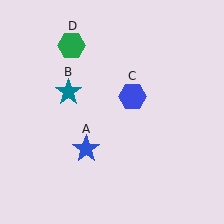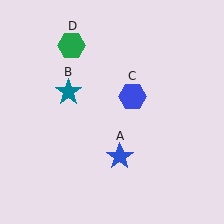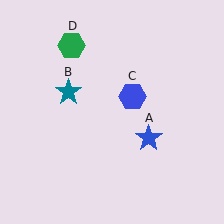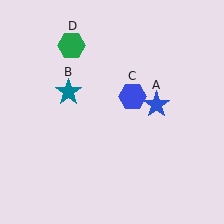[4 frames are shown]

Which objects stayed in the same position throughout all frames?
Teal star (object B) and blue hexagon (object C) and green hexagon (object D) remained stationary.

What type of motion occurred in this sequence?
The blue star (object A) rotated counterclockwise around the center of the scene.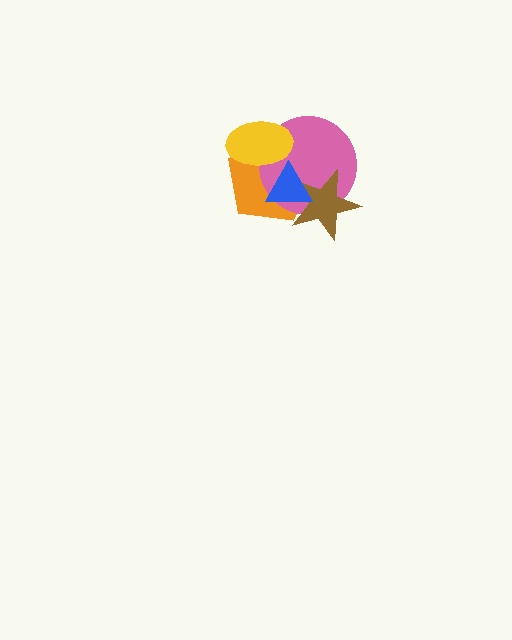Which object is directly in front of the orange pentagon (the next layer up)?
The pink circle is directly in front of the orange pentagon.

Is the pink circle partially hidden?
Yes, it is partially covered by another shape.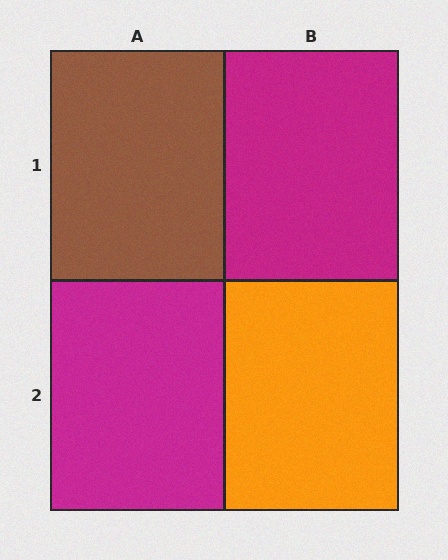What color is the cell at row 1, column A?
Brown.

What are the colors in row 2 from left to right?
Magenta, orange.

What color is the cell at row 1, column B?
Magenta.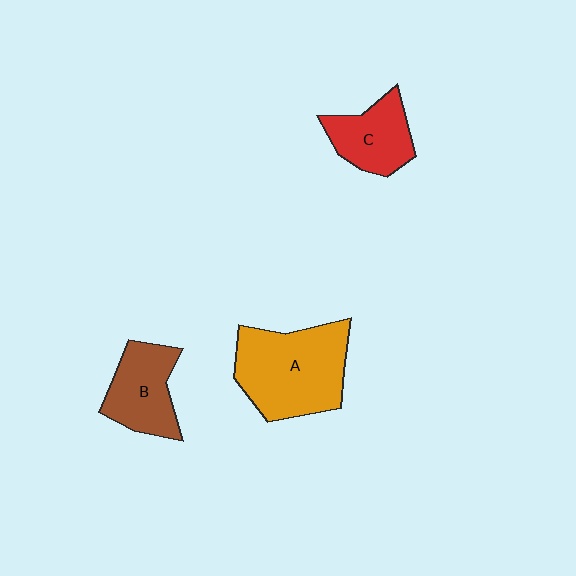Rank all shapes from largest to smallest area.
From largest to smallest: A (orange), B (brown), C (red).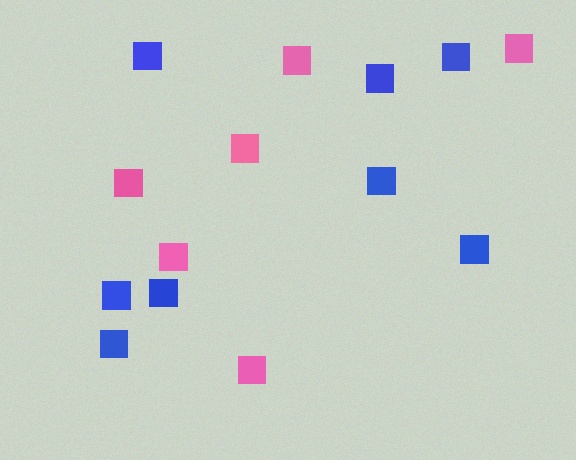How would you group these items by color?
There are 2 groups: one group of pink squares (6) and one group of blue squares (8).